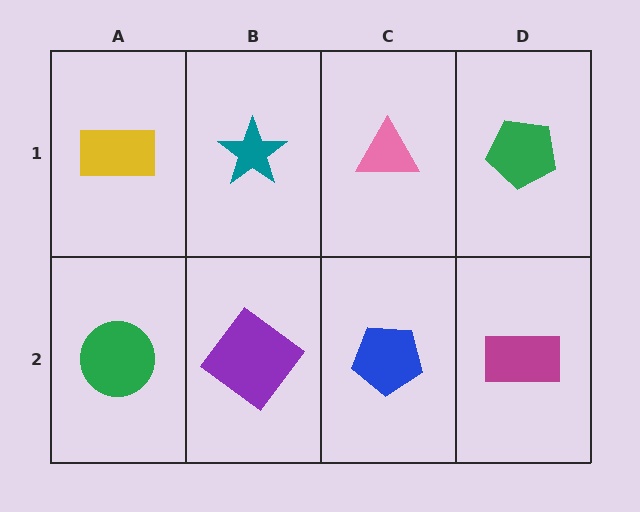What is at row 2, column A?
A green circle.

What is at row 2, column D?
A magenta rectangle.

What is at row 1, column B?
A teal star.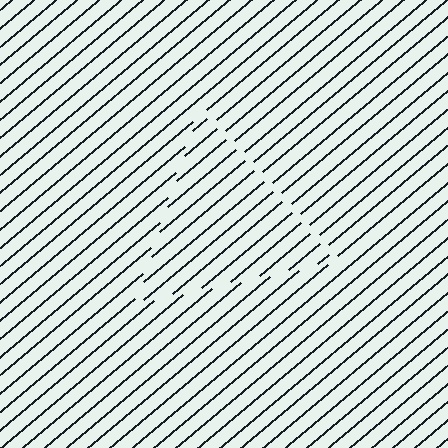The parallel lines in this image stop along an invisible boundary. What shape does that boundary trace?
An illusory triangle. The interior of the shape contains the same grating, shifted by half a period — the contour is defined by the phase discontinuity where line-ends from the inner and outer gratings abut.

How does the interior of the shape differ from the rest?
The interior of the shape contains the same grating, shifted by half a period — the contour is defined by the phase discontinuity where line-ends from the inner and outer gratings abut.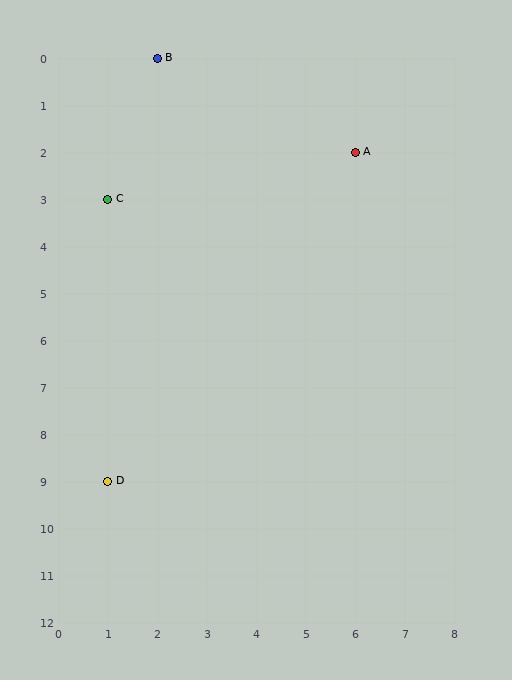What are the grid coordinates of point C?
Point C is at grid coordinates (1, 3).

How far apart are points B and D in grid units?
Points B and D are 1 column and 9 rows apart (about 9.1 grid units diagonally).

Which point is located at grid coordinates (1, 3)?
Point C is at (1, 3).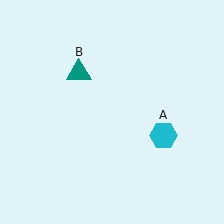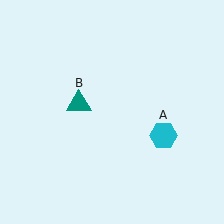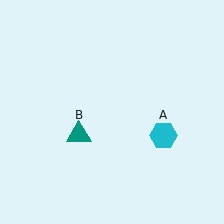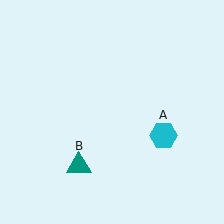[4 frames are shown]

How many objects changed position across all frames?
1 object changed position: teal triangle (object B).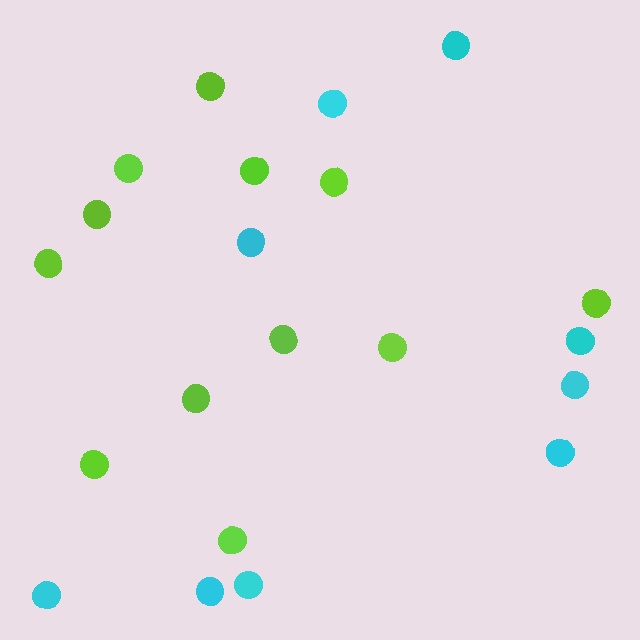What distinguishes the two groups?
There are 2 groups: one group of cyan circles (9) and one group of lime circles (12).